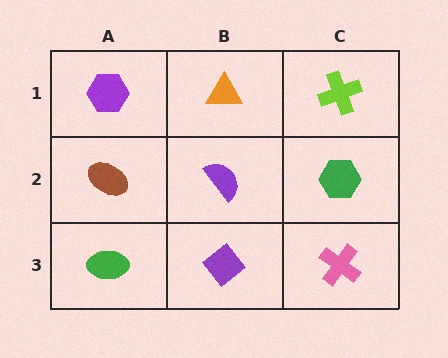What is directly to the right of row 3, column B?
A pink cross.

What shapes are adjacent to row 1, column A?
A brown ellipse (row 2, column A), an orange triangle (row 1, column B).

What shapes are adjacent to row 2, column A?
A purple hexagon (row 1, column A), a green ellipse (row 3, column A), a purple semicircle (row 2, column B).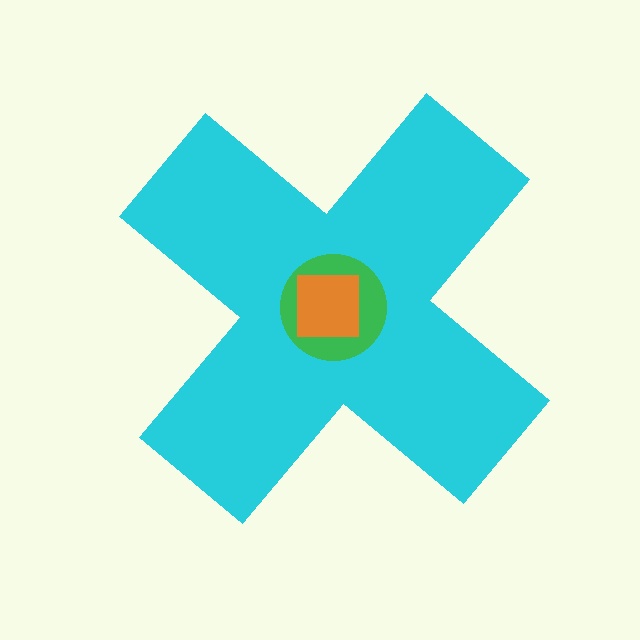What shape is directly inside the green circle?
The orange square.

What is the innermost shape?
The orange square.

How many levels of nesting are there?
3.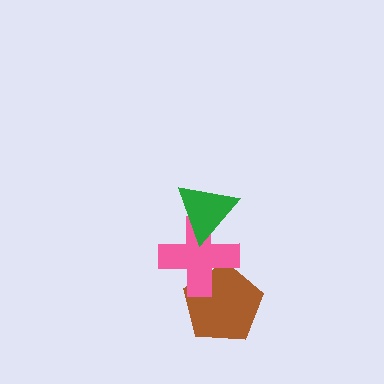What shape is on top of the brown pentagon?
The pink cross is on top of the brown pentagon.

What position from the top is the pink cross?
The pink cross is 2nd from the top.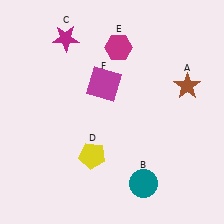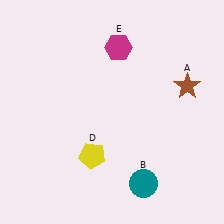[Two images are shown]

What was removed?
The magenta star (C), the magenta square (F) were removed in Image 2.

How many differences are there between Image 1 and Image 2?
There are 2 differences between the two images.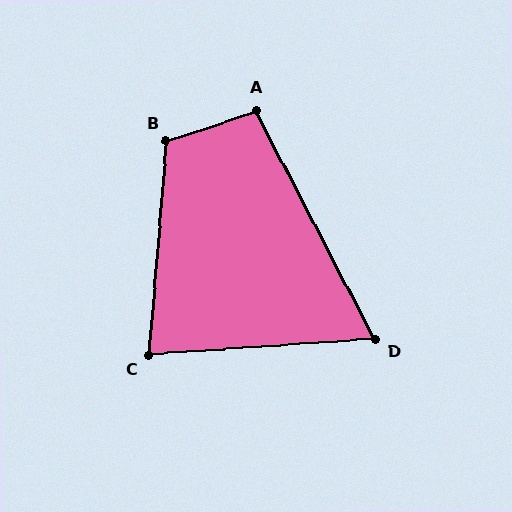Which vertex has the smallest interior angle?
D, at approximately 66 degrees.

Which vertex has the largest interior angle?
B, at approximately 114 degrees.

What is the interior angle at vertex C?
Approximately 81 degrees (acute).